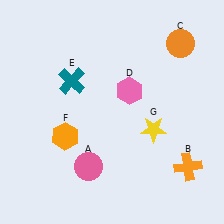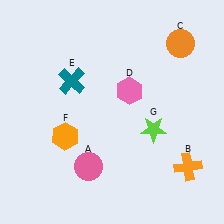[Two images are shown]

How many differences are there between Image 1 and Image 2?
There is 1 difference between the two images.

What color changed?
The star (G) changed from yellow in Image 1 to lime in Image 2.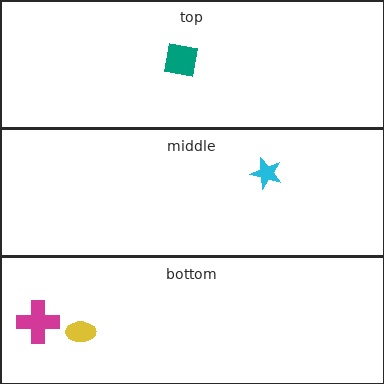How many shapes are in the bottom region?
2.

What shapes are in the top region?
The teal square.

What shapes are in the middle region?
The cyan star.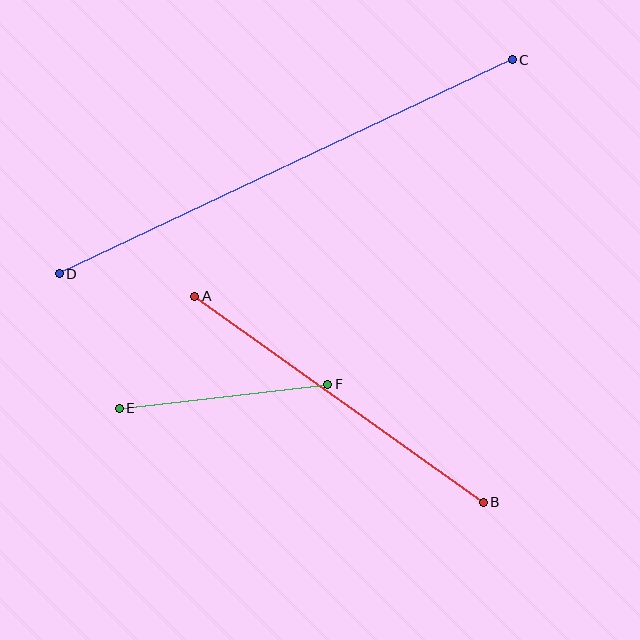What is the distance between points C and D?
The distance is approximately 501 pixels.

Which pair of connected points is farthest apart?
Points C and D are farthest apart.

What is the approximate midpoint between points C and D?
The midpoint is at approximately (286, 167) pixels.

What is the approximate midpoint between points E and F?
The midpoint is at approximately (224, 396) pixels.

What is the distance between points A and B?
The distance is approximately 355 pixels.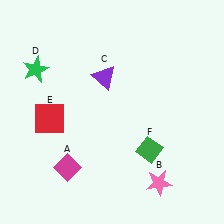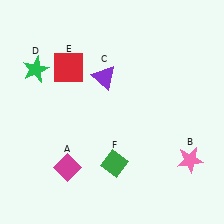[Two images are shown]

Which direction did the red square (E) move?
The red square (E) moved up.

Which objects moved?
The objects that moved are: the pink star (B), the red square (E), the green diamond (F).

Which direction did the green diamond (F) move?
The green diamond (F) moved left.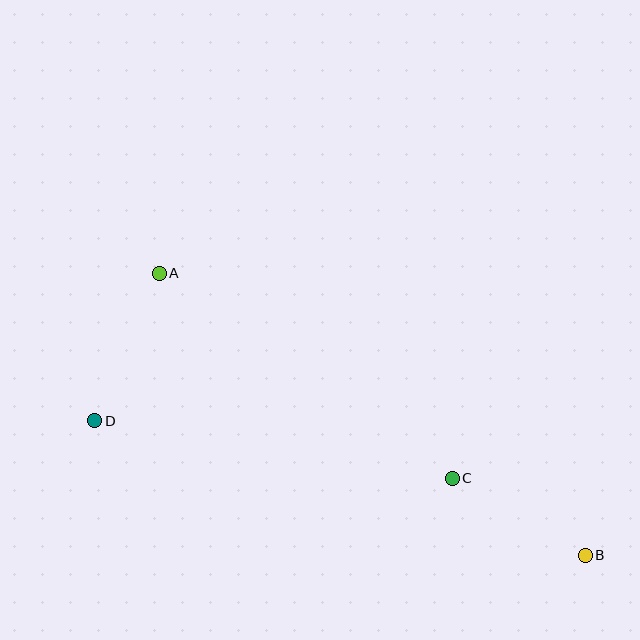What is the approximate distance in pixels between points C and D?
The distance between C and D is approximately 362 pixels.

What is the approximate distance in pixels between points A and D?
The distance between A and D is approximately 161 pixels.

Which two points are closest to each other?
Points B and C are closest to each other.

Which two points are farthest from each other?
Points A and B are farthest from each other.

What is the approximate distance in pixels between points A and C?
The distance between A and C is approximately 357 pixels.